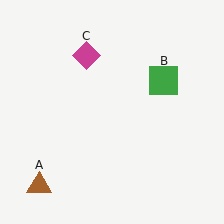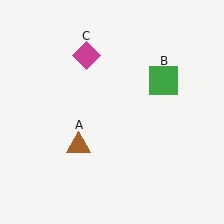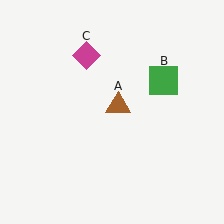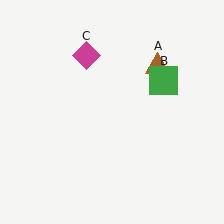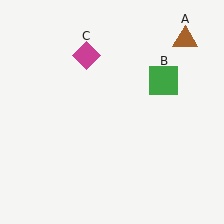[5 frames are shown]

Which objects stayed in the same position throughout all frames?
Green square (object B) and magenta diamond (object C) remained stationary.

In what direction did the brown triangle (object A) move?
The brown triangle (object A) moved up and to the right.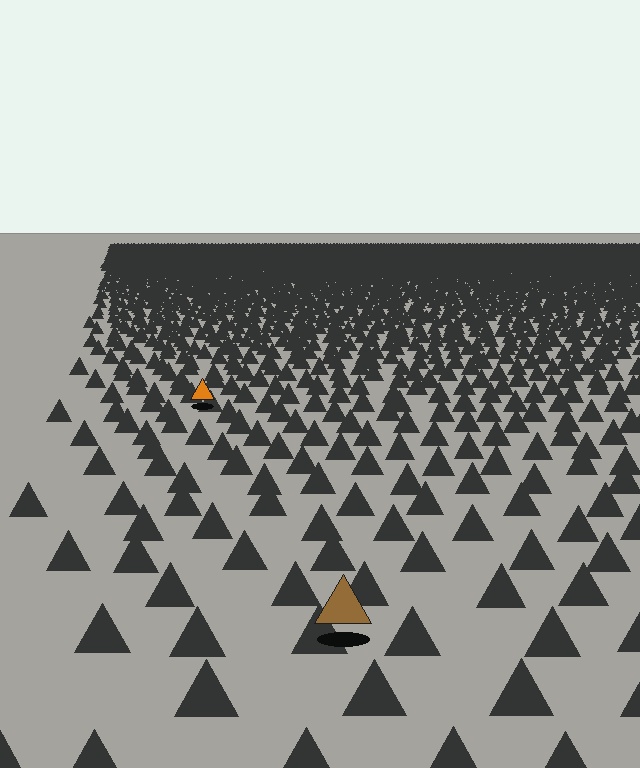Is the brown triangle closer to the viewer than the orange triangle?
Yes. The brown triangle is closer — you can tell from the texture gradient: the ground texture is coarser near it.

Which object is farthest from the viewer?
The orange triangle is farthest from the viewer. It appears smaller and the ground texture around it is denser.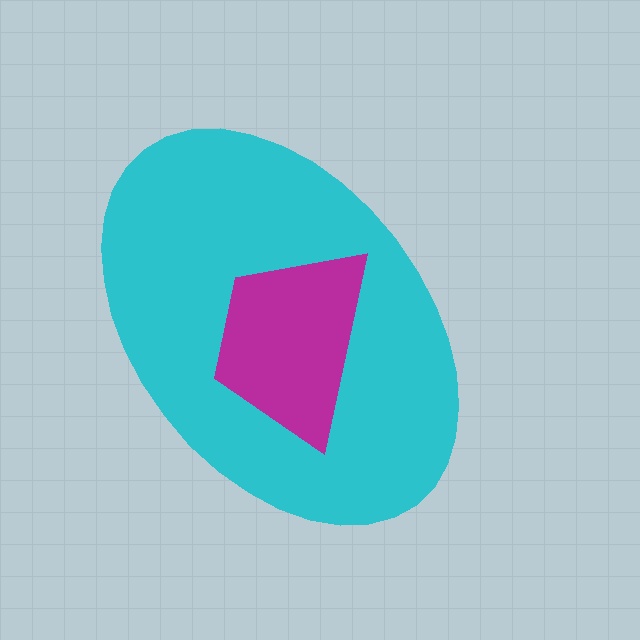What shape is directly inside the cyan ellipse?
The magenta trapezoid.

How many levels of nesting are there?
2.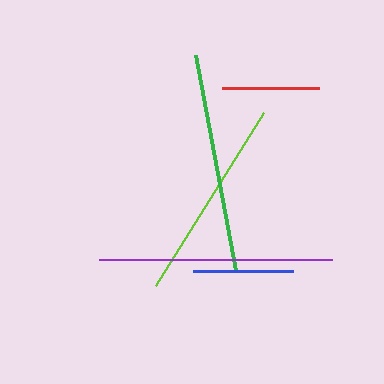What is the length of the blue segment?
The blue segment is approximately 100 pixels long.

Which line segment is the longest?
The purple line is the longest at approximately 233 pixels.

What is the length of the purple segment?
The purple segment is approximately 233 pixels long.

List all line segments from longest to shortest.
From longest to shortest: purple, green, lime, blue, red.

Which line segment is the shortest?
The red line is the shortest at approximately 97 pixels.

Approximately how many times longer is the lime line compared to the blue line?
The lime line is approximately 2.1 times the length of the blue line.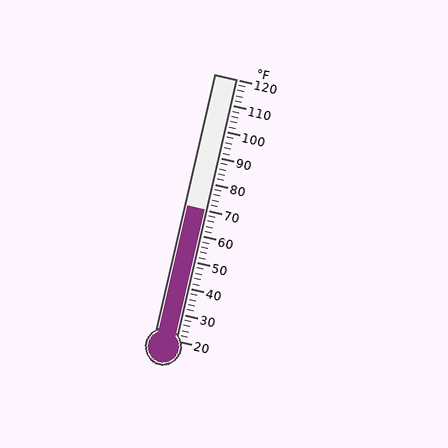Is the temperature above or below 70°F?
The temperature is at 70°F.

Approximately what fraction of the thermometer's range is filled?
The thermometer is filled to approximately 50% of its range.